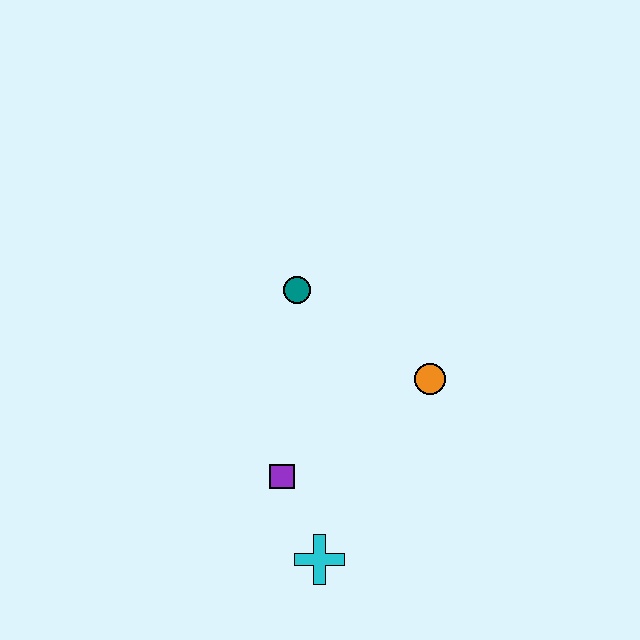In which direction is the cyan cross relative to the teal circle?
The cyan cross is below the teal circle.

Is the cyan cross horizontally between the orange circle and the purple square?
Yes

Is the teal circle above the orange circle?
Yes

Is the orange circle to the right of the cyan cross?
Yes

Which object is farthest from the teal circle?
The cyan cross is farthest from the teal circle.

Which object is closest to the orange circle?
The teal circle is closest to the orange circle.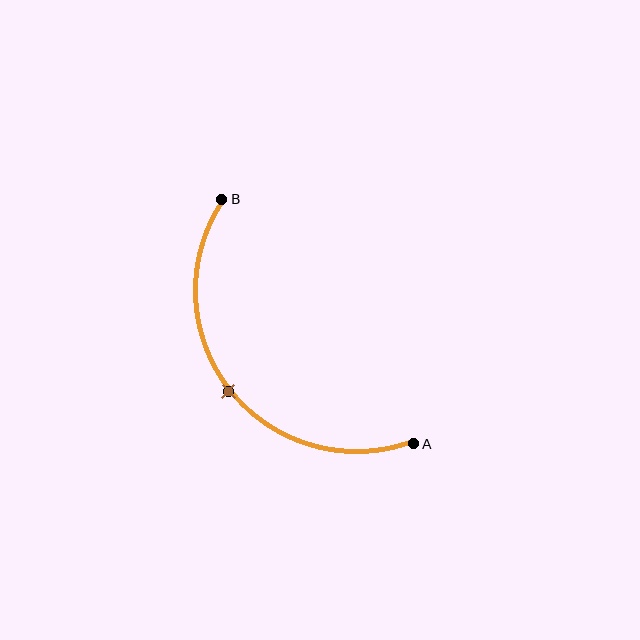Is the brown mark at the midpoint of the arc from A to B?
Yes. The brown mark lies on the arc at equal arc-length from both A and B — it is the arc midpoint.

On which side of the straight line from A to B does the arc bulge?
The arc bulges below and to the left of the straight line connecting A and B.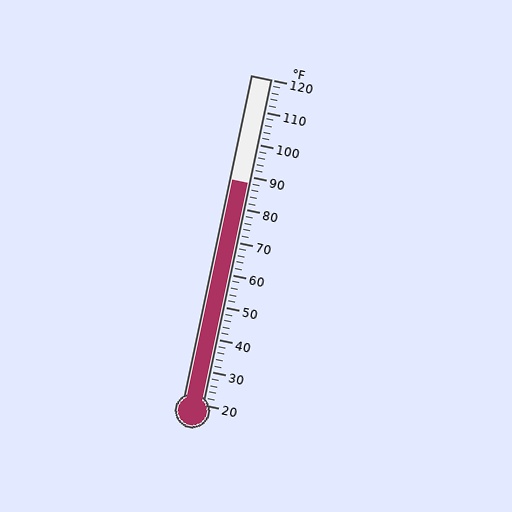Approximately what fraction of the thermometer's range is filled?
The thermometer is filled to approximately 70% of its range.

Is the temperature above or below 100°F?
The temperature is below 100°F.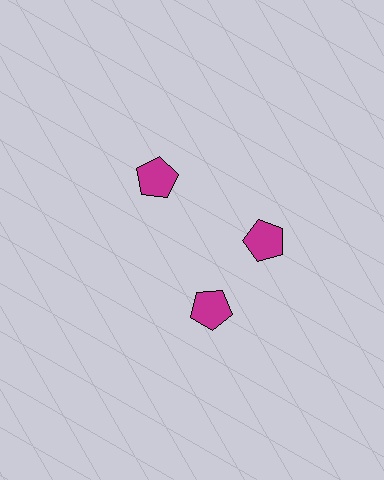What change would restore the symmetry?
The symmetry would be restored by rotating it back into even spacing with its neighbors so that all 3 pentagons sit at equal angles and equal distance from the center.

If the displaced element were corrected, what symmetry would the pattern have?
It would have 3-fold rotational symmetry — the pattern would map onto itself every 120 degrees.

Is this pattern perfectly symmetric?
No. The 3 magenta pentagons are arranged in a ring, but one element near the 7 o'clock position is rotated out of alignment along the ring, breaking the 3-fold rotational symmetry.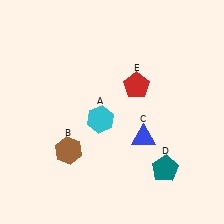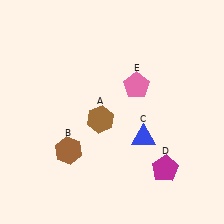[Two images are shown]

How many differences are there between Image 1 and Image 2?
There are 3 differences between the two images.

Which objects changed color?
A changed from cyan to brown. D changed from teal to magenta. E changed from red to pink.